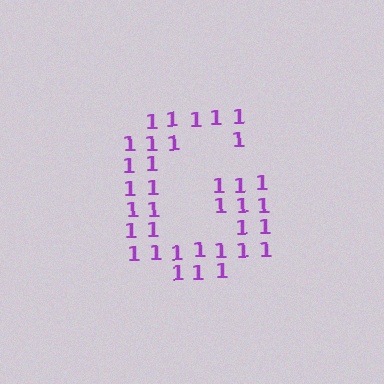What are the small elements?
The small elements are digit 1's.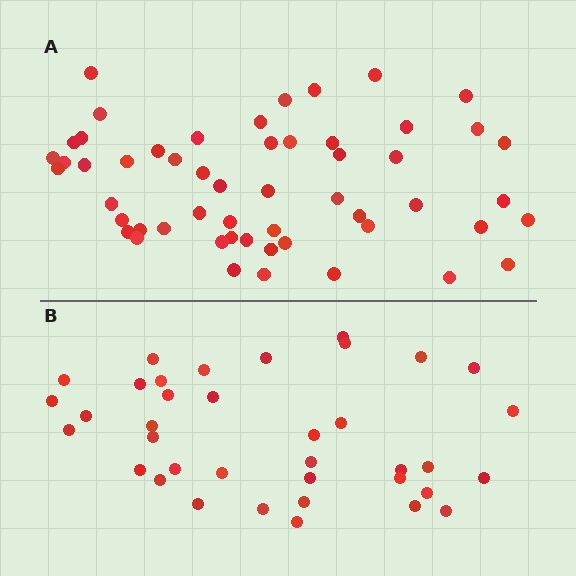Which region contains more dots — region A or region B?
Region A (the top region) has more dots.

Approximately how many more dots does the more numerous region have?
Region A has approximately 15 more dots than region B.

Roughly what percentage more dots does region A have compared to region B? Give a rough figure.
About 45% more.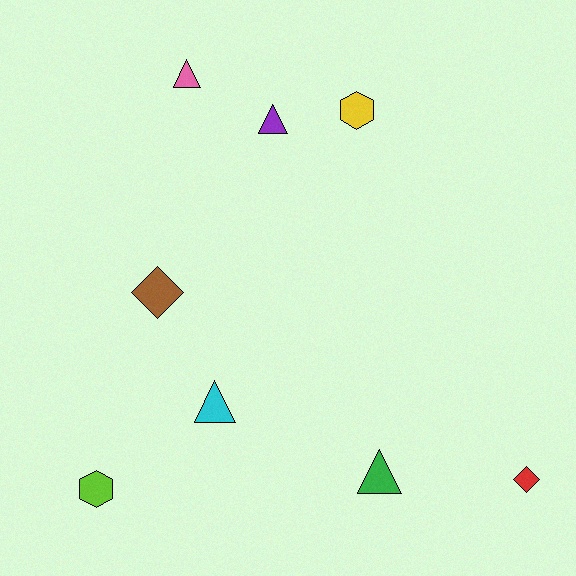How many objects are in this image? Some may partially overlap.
There are 8 objects.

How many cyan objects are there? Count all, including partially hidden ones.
There is 1 cyan object.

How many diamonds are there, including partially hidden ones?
There are 2 diamonds.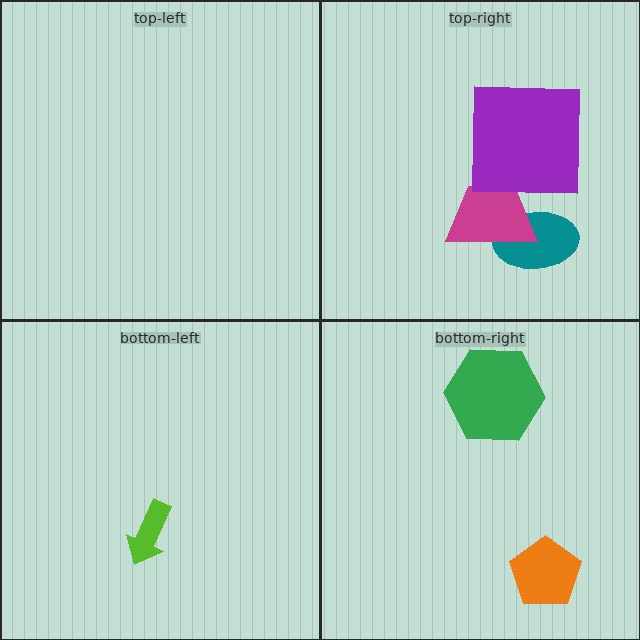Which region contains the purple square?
The top-right region.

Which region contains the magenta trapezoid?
The top-right region.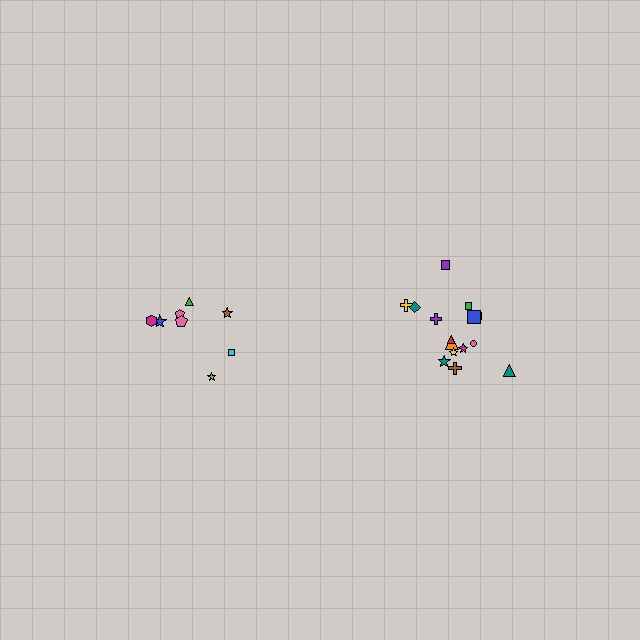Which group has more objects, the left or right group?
The right group.